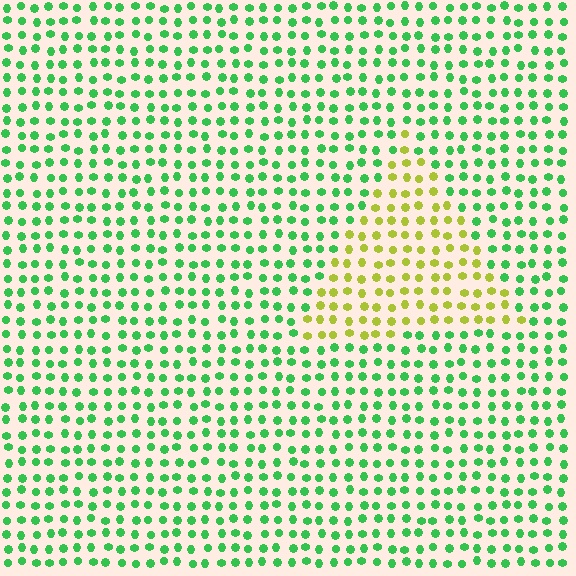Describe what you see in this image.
The image is filled with small green elements in a uniform arrangement. A triangle-shaped region is visible where the elements are tinted to a slightly different hue, forming a subtle color boundary.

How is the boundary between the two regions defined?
The boundary is defined purely by a slight shift in hue (about 59 degrees). Spacing, size, and orientation are identical on both sides.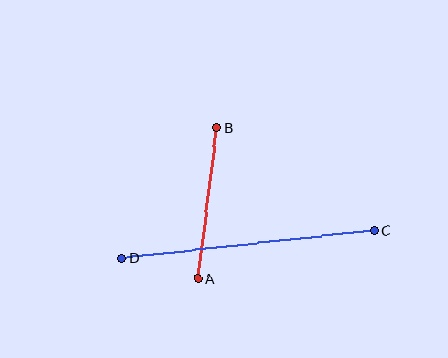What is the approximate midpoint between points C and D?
The midpoint is at approximately (248, 245) pixels.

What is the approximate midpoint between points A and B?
The midpoint is at approximately (208, 203) pixels.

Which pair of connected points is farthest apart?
Points C and D are farthest apart.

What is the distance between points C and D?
The distance is approximately 254 pixels.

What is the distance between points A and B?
The distance is approximately 152 pixels.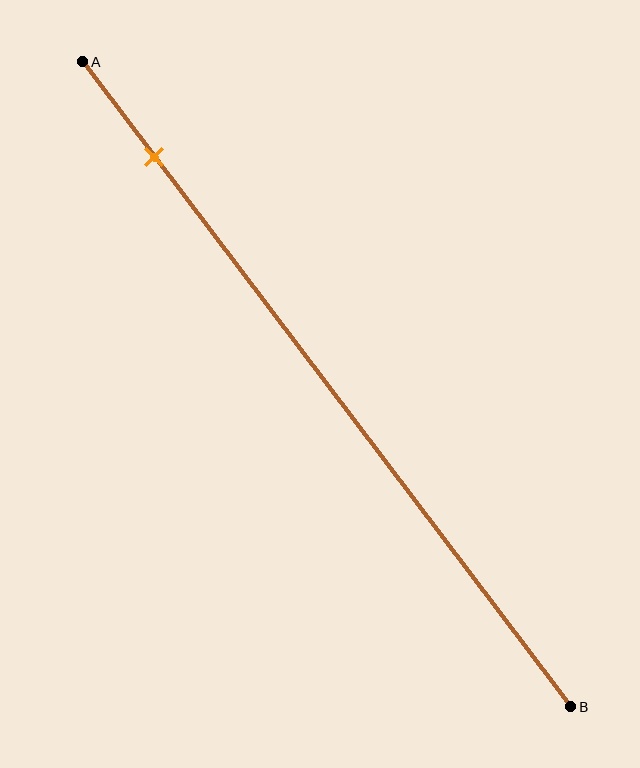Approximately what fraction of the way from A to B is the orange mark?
The orange mark is approximately 15% of the way from A to B.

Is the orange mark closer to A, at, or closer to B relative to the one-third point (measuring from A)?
The orange mark is closer to point A than the one-third point of segment AB.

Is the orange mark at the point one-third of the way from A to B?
No, the mark is at about 15% from A, not at the 33% one-third point.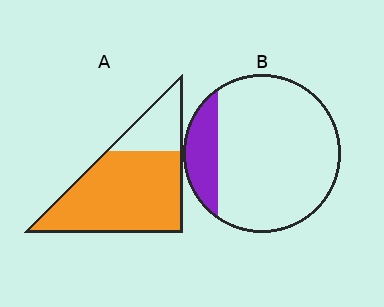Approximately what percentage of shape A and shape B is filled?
A is approximately 75% and B is approximately 15%.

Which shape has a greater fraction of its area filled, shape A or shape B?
Shape A.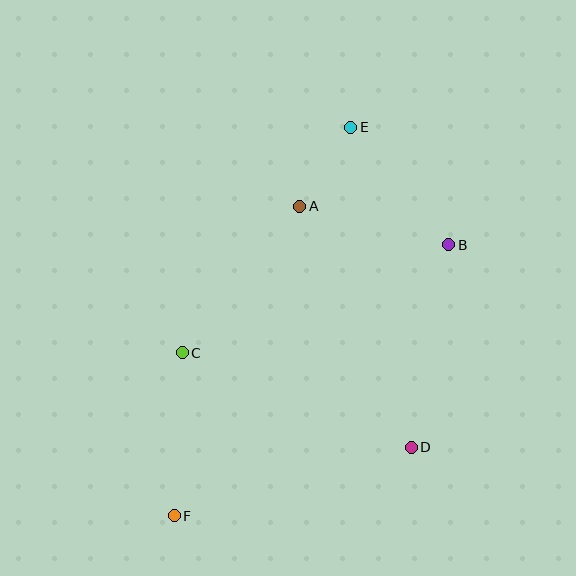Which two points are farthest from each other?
Points E and F are farthest from each other.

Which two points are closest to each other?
Points A and E are closest to each other.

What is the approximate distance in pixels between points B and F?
The distance between B and F is approximately 386 pixels.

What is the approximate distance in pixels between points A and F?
The distance between A and F is approximately 334 pixels.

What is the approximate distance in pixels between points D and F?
The distance between D and F is approximately 247 pixels.